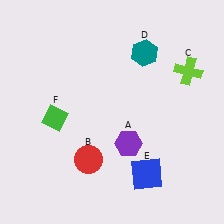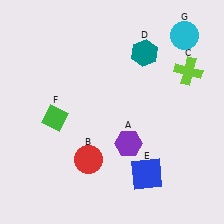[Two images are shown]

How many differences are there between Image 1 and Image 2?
There is 1 difference between the two images.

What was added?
A cyan circle (G) was added in Image 2.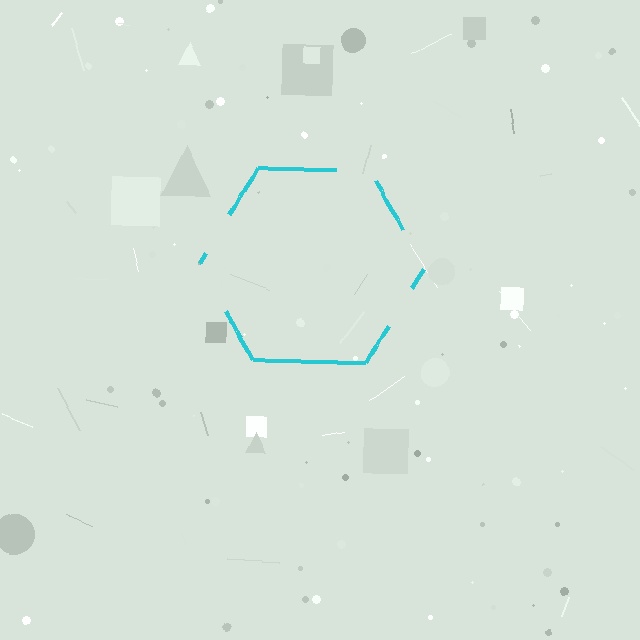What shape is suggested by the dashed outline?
The dashed outline suggests a hexagon.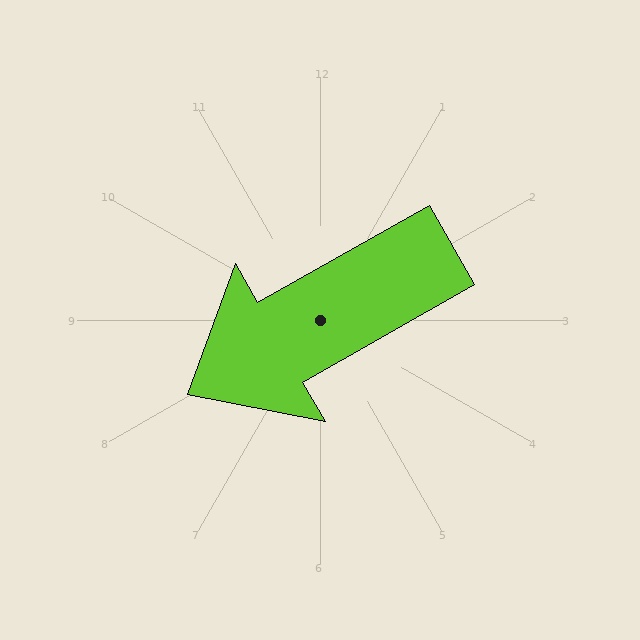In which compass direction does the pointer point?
Southwest.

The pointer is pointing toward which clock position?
Roughly 8 o'clock.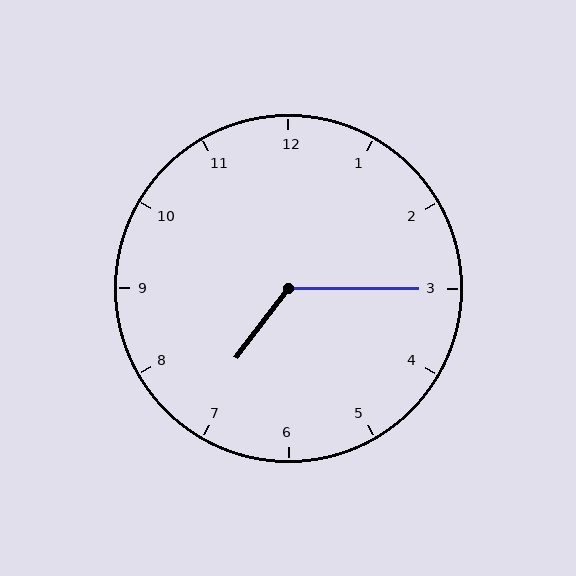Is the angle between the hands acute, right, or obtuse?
It is obtuse.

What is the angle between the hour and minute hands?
Approximately 128 degrees.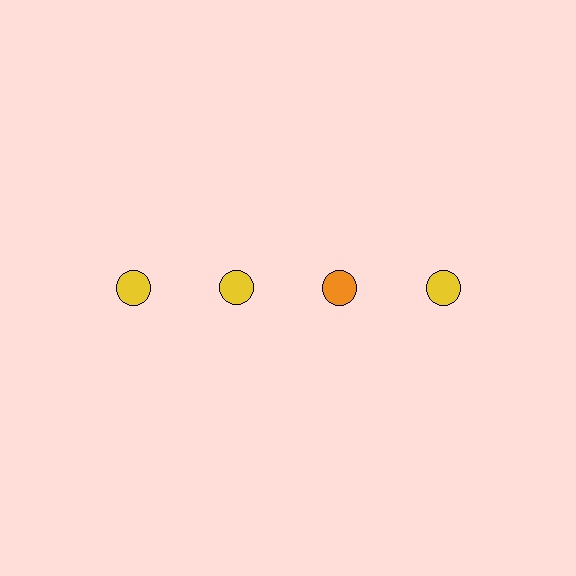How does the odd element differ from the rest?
It has a different color: orange instead of yellow.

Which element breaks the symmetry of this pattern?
The orange circle in the top row, center column breaks the symmetry. All other shapes are yellow circles.